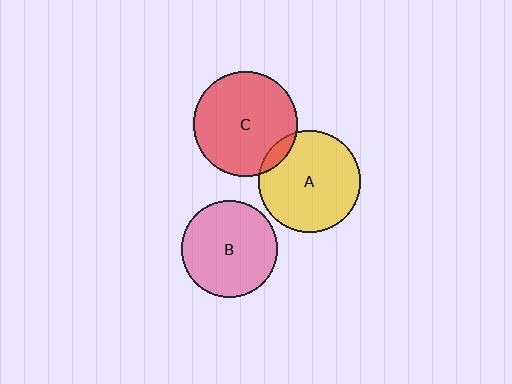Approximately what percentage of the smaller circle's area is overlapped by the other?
Approximately 10%.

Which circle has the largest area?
Circle C (red).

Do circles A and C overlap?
Yes.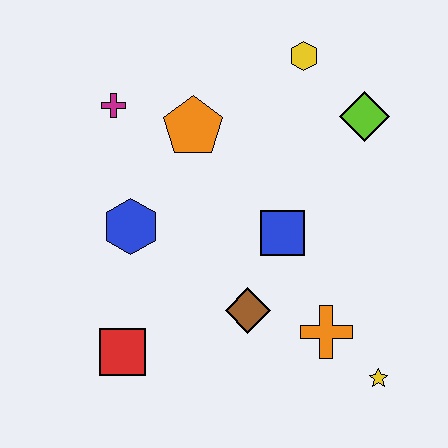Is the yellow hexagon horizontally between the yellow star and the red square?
Yes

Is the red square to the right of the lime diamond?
No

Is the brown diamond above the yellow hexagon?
No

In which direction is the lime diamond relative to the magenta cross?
The lime diamond is to the right of the magenta cross.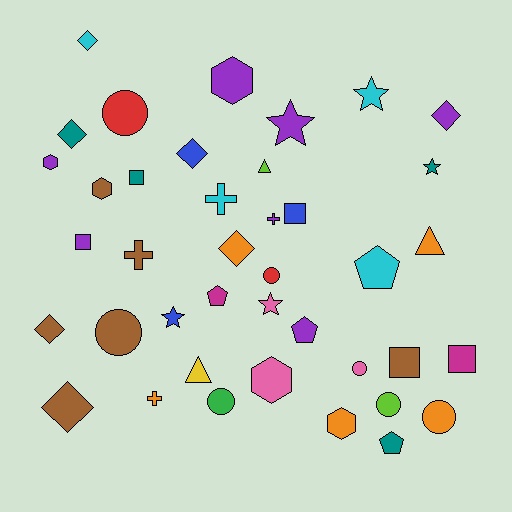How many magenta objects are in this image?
There are 2 magenta objects.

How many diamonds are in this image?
There are 7 diamonds.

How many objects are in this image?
There are 40 objects.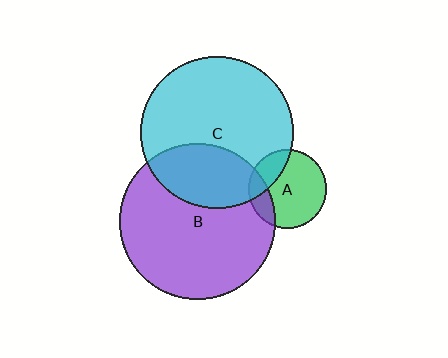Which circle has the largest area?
Circle B (purple).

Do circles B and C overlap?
Yes.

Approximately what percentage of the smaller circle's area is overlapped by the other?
Approximately 30%.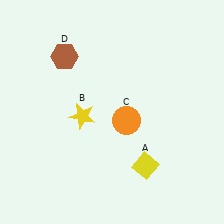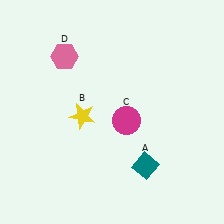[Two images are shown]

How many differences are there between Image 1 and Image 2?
There are 3 differences between the two images.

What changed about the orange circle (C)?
In Image 1, C is orange. In Image 2, it changed to magenta.